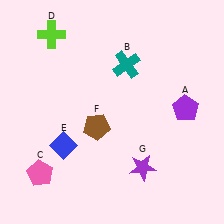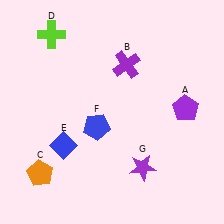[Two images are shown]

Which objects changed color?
B changed from teal to purple. C changed from pink to orange. F changed from brown to blue.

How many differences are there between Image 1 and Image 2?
There are 3 differences between the two images.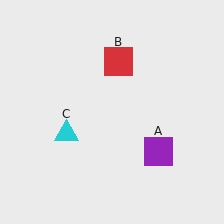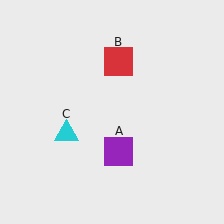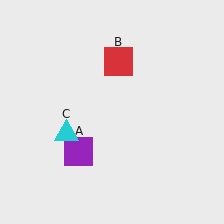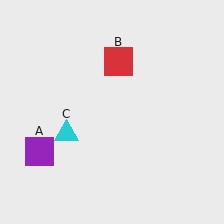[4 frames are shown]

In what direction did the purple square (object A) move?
The purple square (object A) moved left.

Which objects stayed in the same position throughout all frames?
Red square (object B) and cyan triangle (object C) remained stationary.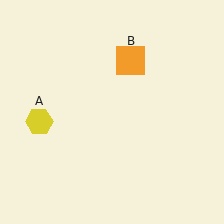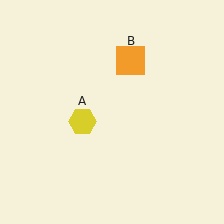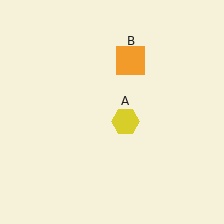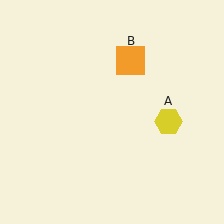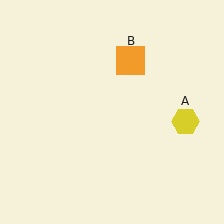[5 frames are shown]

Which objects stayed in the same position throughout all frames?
Orange square (object B) remained stationary.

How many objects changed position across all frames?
1 object changed position: yellow hexagon (object A).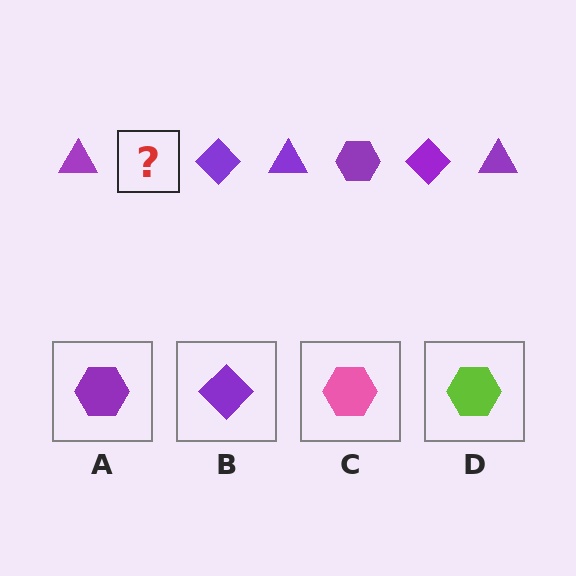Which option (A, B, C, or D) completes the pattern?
A.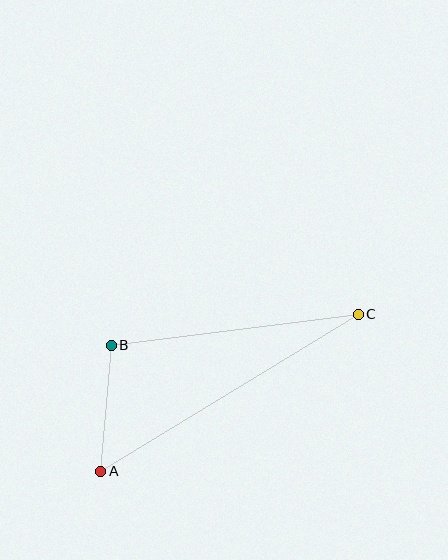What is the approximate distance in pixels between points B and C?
The distance between B and C is approximately 249 pixels.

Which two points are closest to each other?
Points A and B are closest to each other.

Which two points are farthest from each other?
Points A and C are farthest from each other.